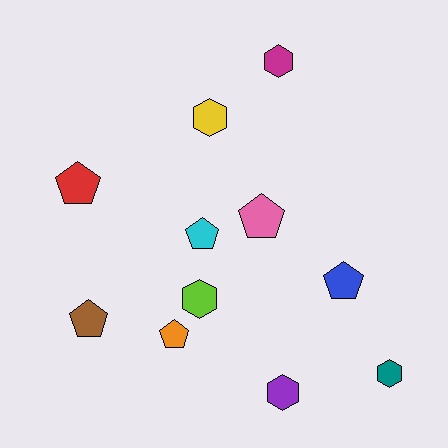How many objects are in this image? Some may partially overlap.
There are 11 objects.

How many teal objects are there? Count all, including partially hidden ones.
There is 1 teal object.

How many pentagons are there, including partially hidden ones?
There are 6 pentagons.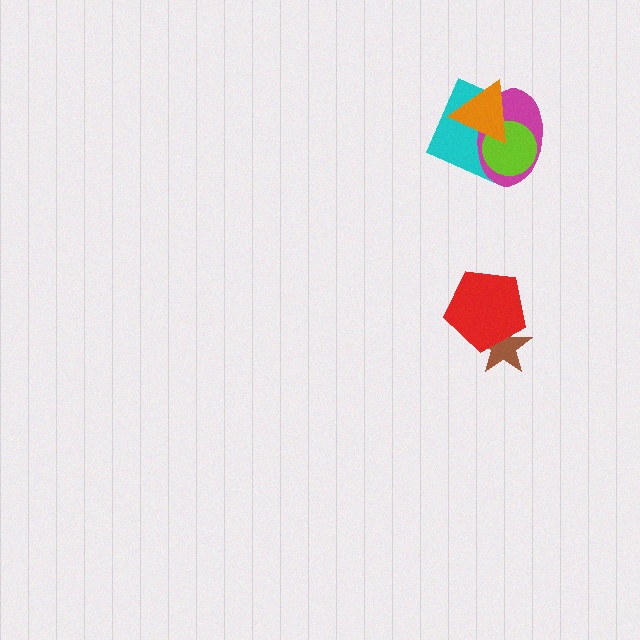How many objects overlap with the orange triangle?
3 objects overlap with the orange triangle.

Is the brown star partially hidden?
Yes, it is partially covered by another shape.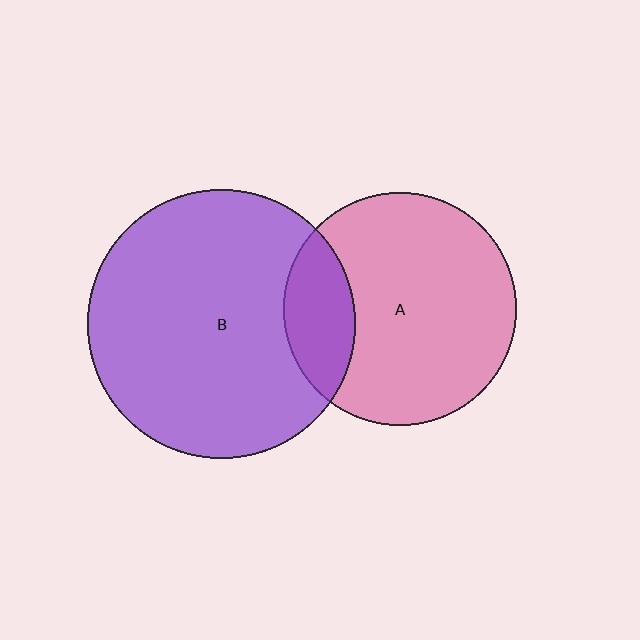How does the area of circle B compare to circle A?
Approximately 1.3 times.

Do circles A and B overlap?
Yes.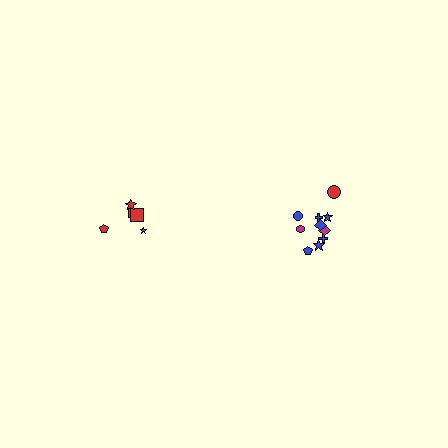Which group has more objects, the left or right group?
The right group.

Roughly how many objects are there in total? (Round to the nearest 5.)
Roughly 15 objects in total.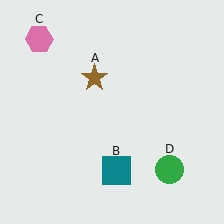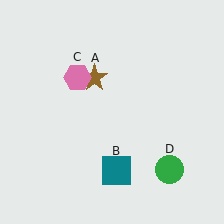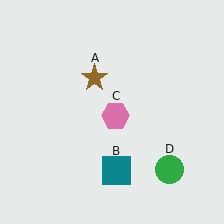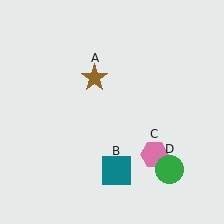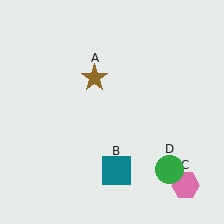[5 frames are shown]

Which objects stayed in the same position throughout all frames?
Brown star (object A) and teal square (object B) and green circle (object D) remained stationary.